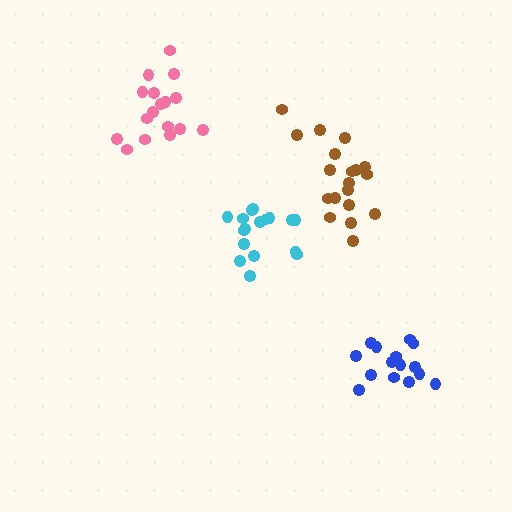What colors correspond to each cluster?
The clusters are colored: cyan, brown, pink, blue.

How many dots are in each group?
Group 1: 17 dots, Group 2: 19 dots, Group 3: 17 dots, Group 4: 15 dots (68 total).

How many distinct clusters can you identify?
There are 4 distinct clusters.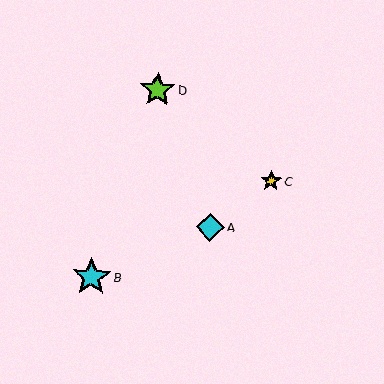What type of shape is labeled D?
Shape D is a lime star.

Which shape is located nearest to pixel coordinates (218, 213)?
The cyan diamond (labeled A) at (210, 227) is nearest to that location.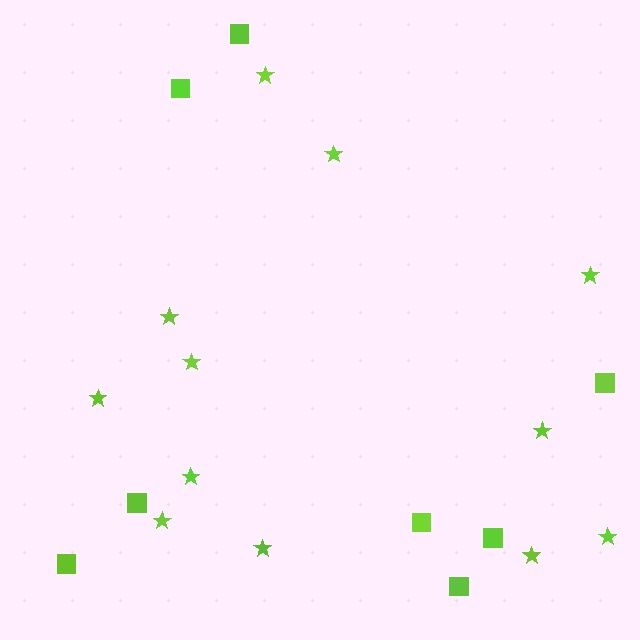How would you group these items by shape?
There are 2 groups: one group of stars (12) and one group of squares (8).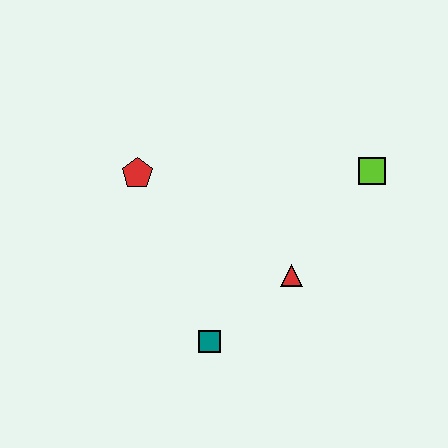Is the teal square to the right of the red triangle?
No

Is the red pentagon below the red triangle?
No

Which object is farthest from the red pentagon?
The lime square is farthest from the red pentagon.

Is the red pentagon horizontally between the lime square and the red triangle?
No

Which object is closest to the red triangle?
The teal square is closest to the red triangle.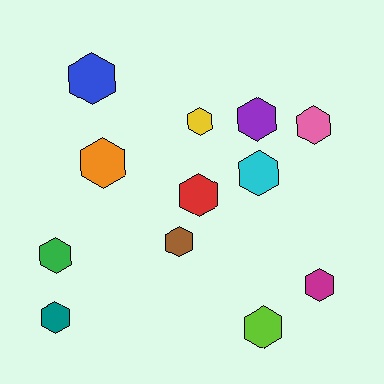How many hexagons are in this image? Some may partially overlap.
There are 12 hexagons.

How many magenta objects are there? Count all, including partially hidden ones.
There is 1 magenta object.